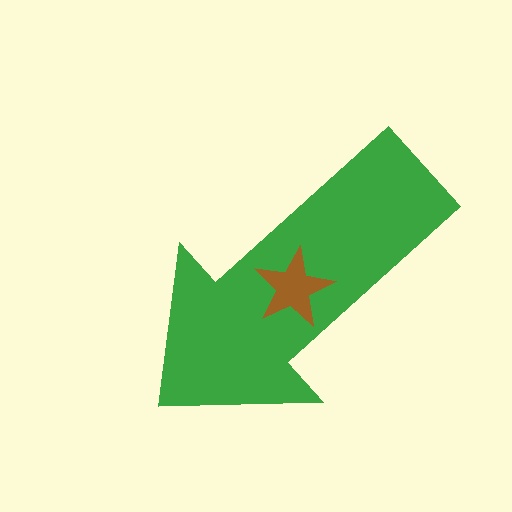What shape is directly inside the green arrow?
The brown star.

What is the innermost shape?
The brown star.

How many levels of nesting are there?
2.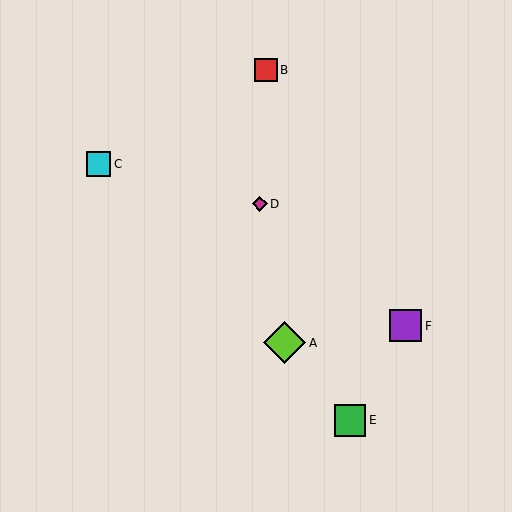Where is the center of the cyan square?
The center of the cyan square is at (98, 164).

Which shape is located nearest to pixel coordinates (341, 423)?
The green square (labeled E) at (350, 420) is nearest to that location.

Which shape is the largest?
The lime diamond (labeled A) is the largest.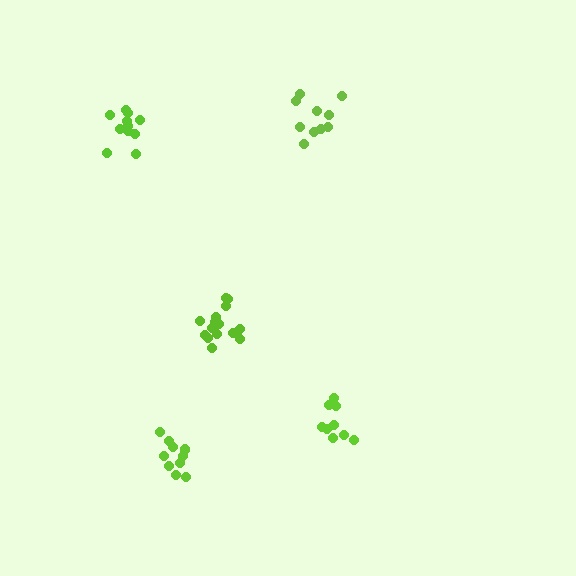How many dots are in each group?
Group 1: 9 dots, Group 2: 15 dots, Group 3: 10 dots, Group 4: 11 dots, Group 5: 11 dots (56 total).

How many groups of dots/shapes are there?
There are 5 groups.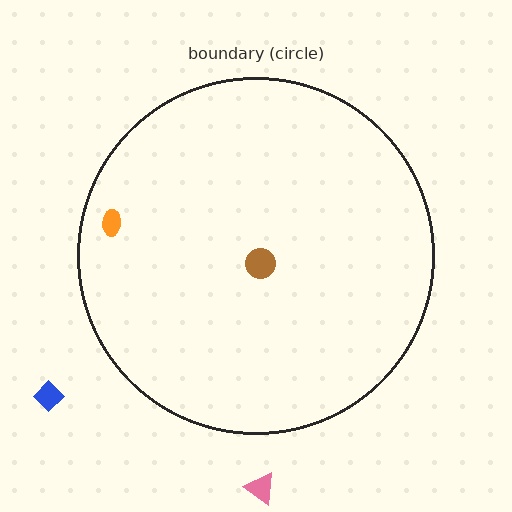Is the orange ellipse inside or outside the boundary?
Inside.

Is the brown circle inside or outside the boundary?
Inside.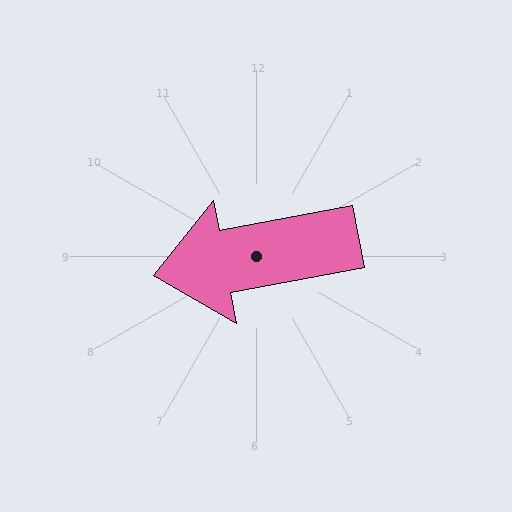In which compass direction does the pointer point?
West.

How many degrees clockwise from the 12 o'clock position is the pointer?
Approximately 259 degrees.